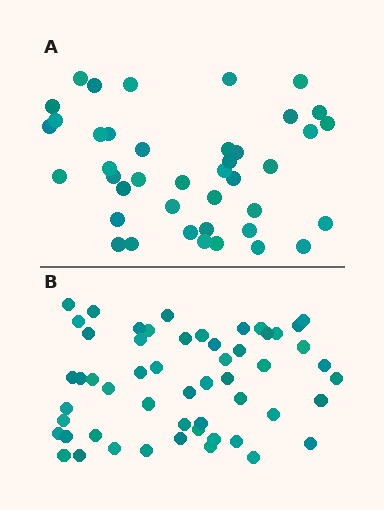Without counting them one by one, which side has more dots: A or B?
Region B (the bottom region) has more dots.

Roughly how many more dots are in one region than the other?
Region B has approximately 15 more dots than region A.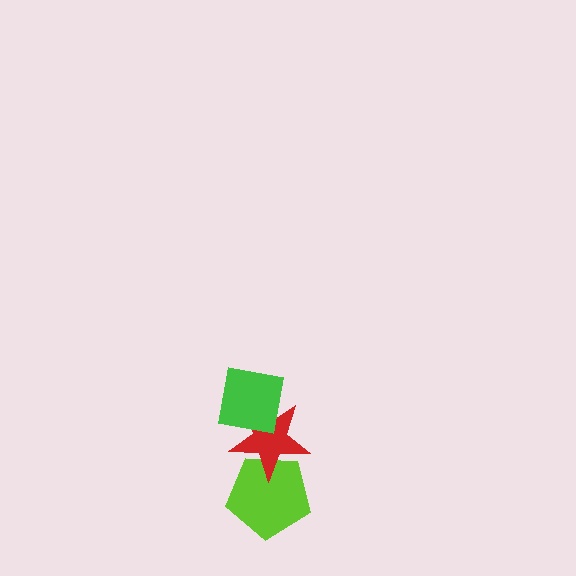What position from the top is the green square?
The green square is 1st from the top.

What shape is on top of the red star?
The green square is on top of the red star.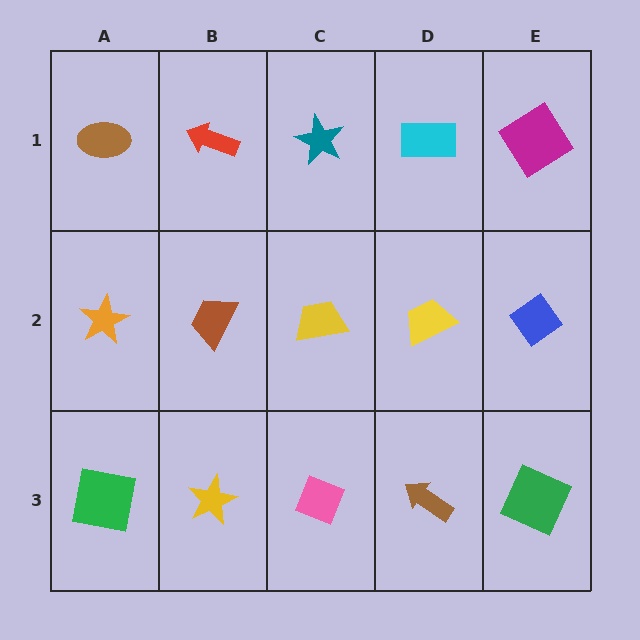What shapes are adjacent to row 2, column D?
A cyan rectangle (row 1, column D), a brown arrow (row 3, column D), a yellow trapezoid (row 2, column C), a blue diamond (row 2, column E).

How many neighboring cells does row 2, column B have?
4.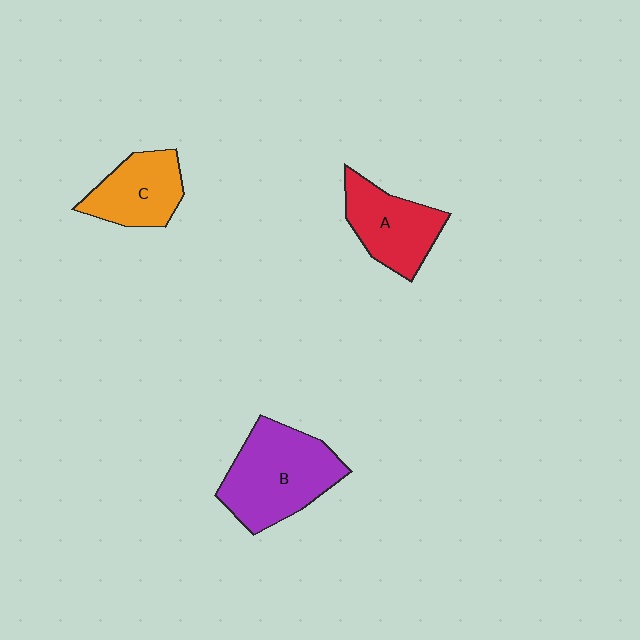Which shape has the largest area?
Shape B (purple).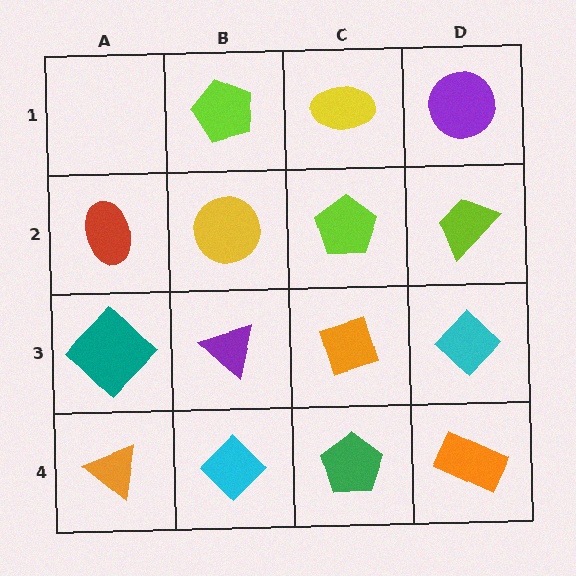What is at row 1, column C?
A yellow ellipse.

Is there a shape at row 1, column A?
No, that cell is empty.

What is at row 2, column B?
A yellow circle.